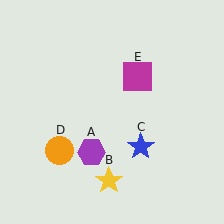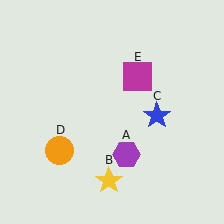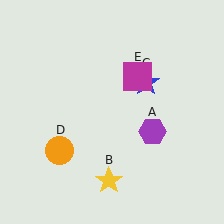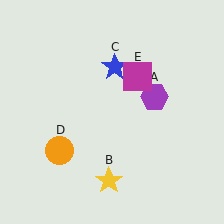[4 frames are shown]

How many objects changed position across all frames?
2 objects changed position: purple hexagon (object A), blue star (object C).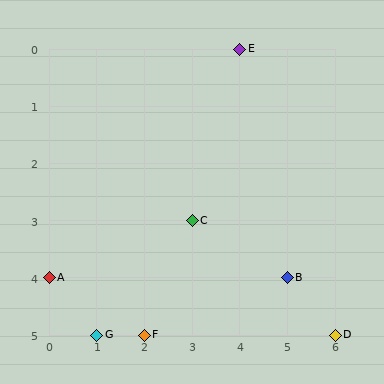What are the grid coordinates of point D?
Point D is at grid coordinates (6, 5).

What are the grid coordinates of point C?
Point C is at grid coordinates (3, 3).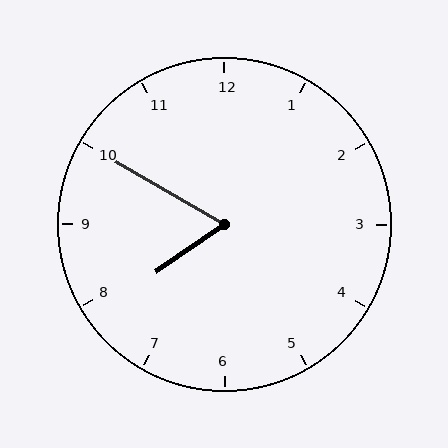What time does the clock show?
7:50.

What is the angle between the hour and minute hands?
Approximately 65 degrees.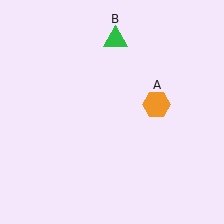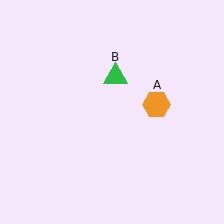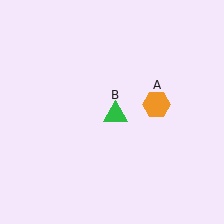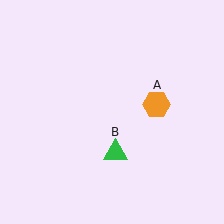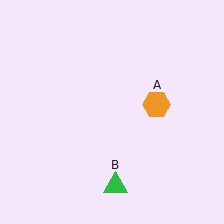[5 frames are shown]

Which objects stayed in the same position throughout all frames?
Orange hexagon (object A) remained stationary.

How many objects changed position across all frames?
1 object changed position: green triangle (object B).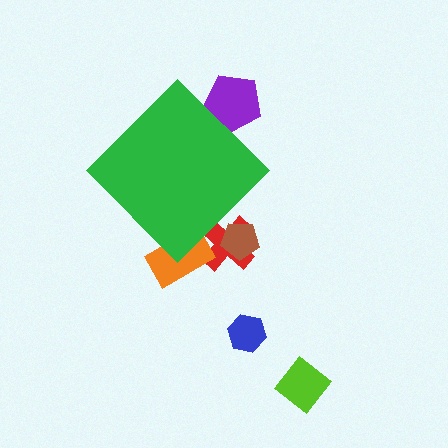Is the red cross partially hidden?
Yes, the red cross is partially hidden behind the green diamond.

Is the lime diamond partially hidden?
No, the lime diamond is fully visible.